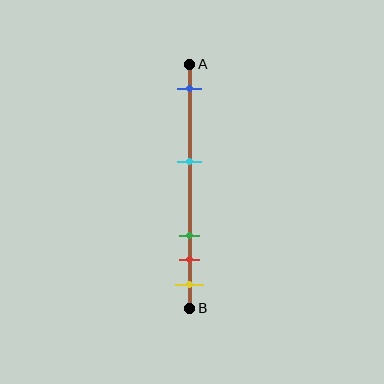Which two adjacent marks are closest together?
The red and yellow marks are the closest adjacent pair.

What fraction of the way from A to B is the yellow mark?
The yellow mark is approximately 90% (0.9) of the way from A to B.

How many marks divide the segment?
There are 5 marks dividing the segment.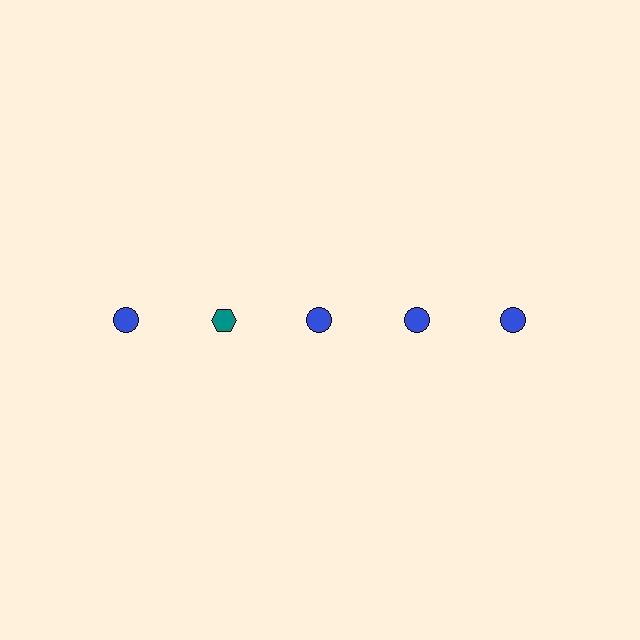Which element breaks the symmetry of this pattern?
The teal hexagon in the top row, second from left column breaks the symmetry. All other shapes are blue circles.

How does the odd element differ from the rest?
It differs in both color (teal instead of blue) and shape (hexagon instead of circle).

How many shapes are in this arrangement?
There are 5 shapes arranged in a grid pattern.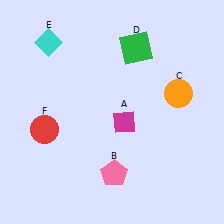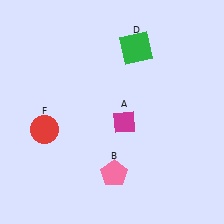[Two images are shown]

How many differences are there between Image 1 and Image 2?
There are 2 differences between the two images.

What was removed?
The cyan diamond (E), the orange circle (C) were removed in Image 2.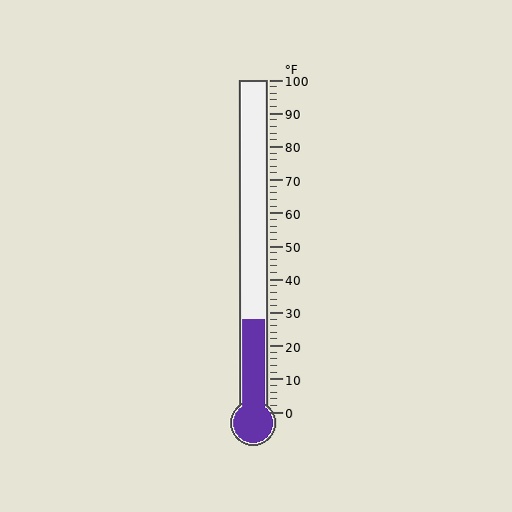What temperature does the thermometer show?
The thermometer shows approximately 28°F.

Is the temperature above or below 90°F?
The temperature is below 90°F.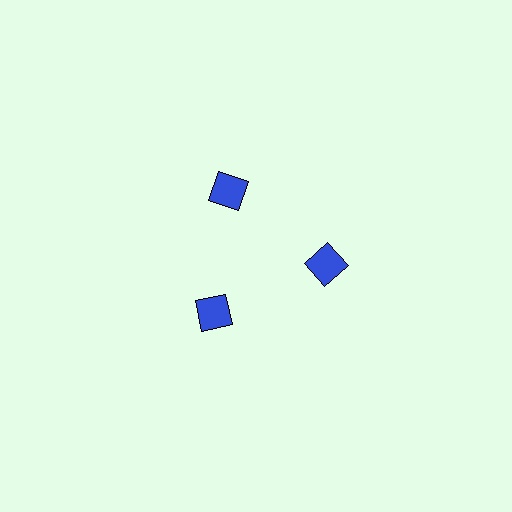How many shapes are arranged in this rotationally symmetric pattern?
There are 3 shapes, arranged in 3 groups of 1.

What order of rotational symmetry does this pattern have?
This pattern has 3-fold rotational symmetry.